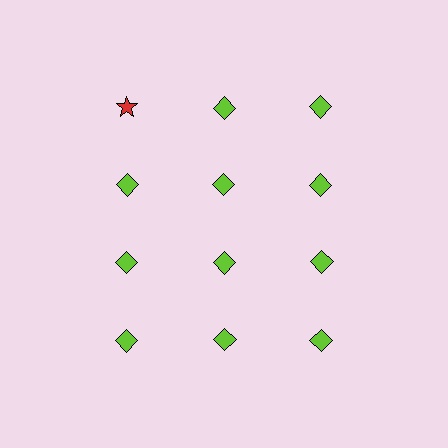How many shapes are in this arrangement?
There are 12 shapes arranged in a grid pattern.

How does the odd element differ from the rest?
It differs in both color (red instead of lime) and shape (star instead of diamond).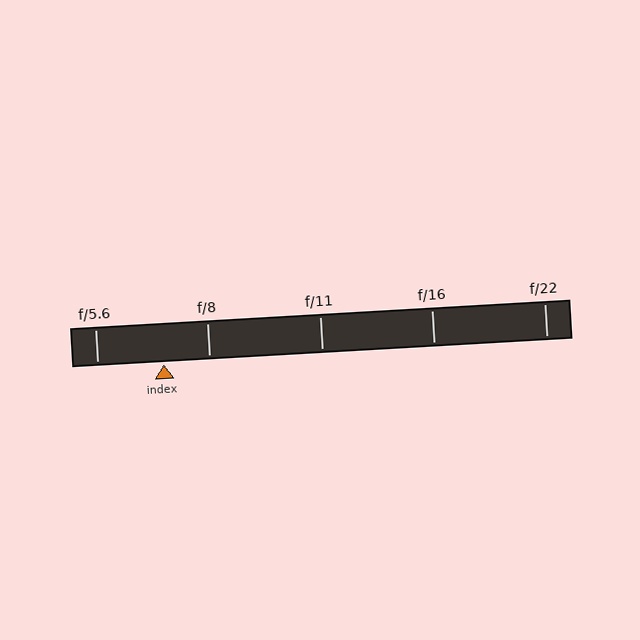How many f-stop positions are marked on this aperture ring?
There are 5 f-stop positions marked.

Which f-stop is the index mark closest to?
The index mark is closest to f/8.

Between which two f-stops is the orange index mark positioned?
The index mark is between f/5.6 and f/8.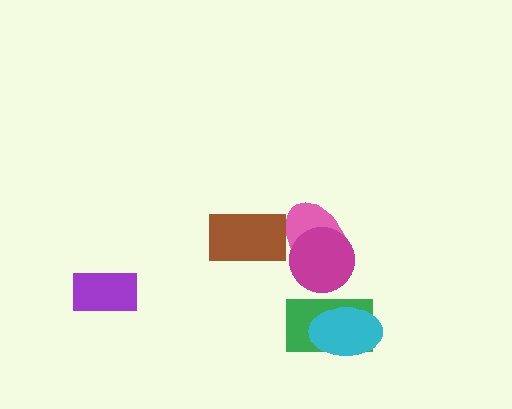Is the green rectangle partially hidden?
Yes, it is partially covered by another shape.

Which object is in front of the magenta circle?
The green rectangle is in front of the magenta circle.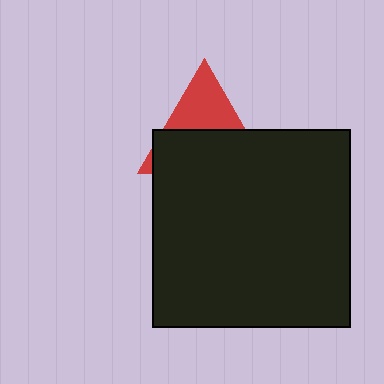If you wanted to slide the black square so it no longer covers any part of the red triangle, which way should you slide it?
Slide it down — that is the most direct way to separate the two shapes.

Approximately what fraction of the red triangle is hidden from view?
Roughly 59% of the red triangle is hidden behind the black square.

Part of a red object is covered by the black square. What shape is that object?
It is a triangle.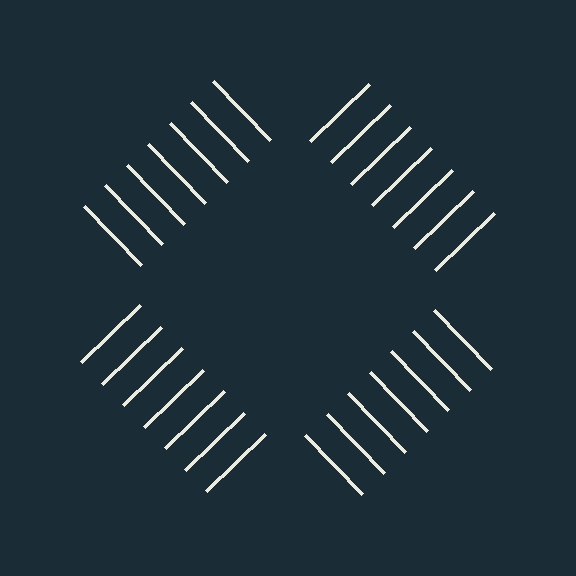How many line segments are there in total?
28 — 7 along each of the 4 edges.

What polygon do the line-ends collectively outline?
An illusory square — the line segments terminate on its edges but no continuous stroke is drawn.